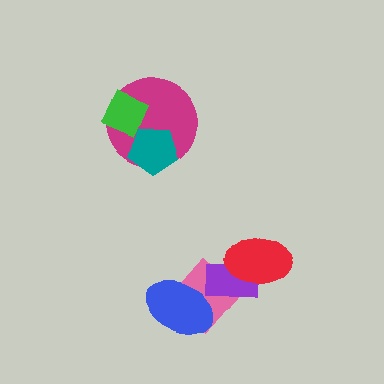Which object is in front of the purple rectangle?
The red ellipse is in front of the purple rectangle.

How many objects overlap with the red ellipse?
2 objects overlap with the red ellipse.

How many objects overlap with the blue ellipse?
1 object overlaps with the blue ellipse.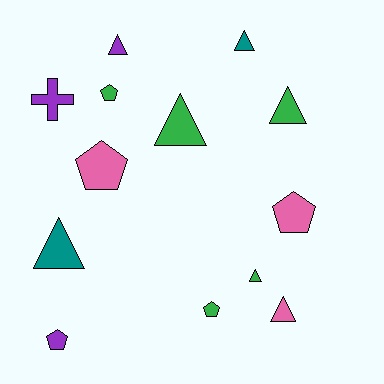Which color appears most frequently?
Green, with 5 objects.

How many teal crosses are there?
There are no teal crosses.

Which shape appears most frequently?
Triangle, with 7 objects.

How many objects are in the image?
There are 13 objects.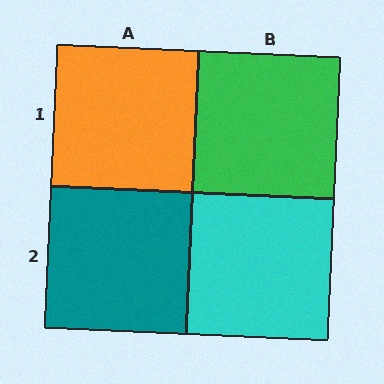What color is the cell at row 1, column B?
Green.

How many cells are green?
1 cell is green.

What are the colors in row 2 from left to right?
Teal, cyan.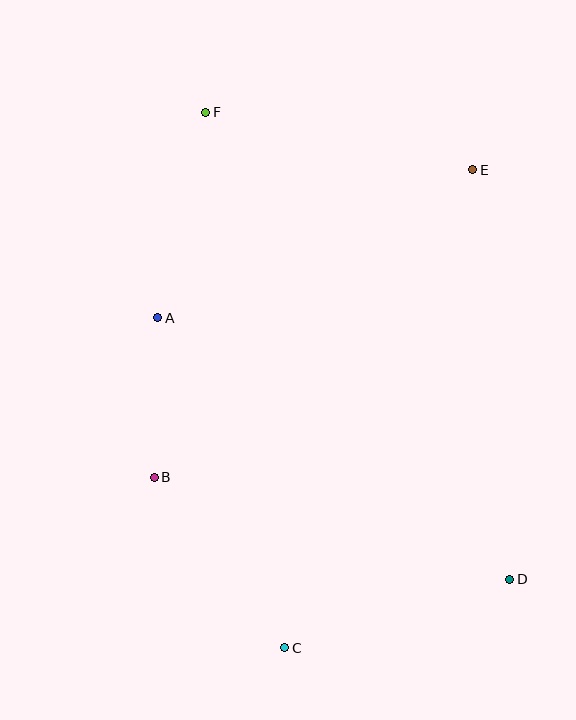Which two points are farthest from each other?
Points D and F are farthest from each other.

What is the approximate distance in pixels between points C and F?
The distance between C and F is approximately 541 pixels.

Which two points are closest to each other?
Points A and B are closest to each other.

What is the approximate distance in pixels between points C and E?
The distance between C and E is approximately 514 pixels.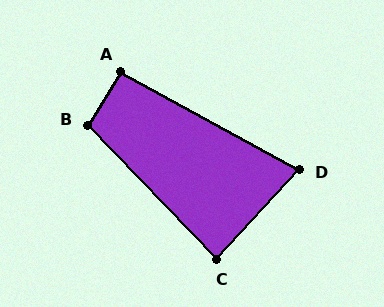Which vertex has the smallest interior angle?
D, at approximately 76 degrees.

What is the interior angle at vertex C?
Approximately 87 degrees (approximately right).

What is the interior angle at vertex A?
Approximately 93 degrees (approximately right).